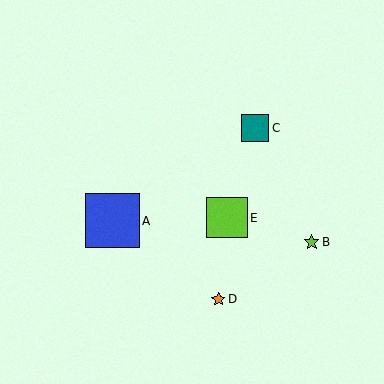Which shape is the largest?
The blue square (labeled A) is the largest.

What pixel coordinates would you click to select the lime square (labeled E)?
Click at (227, 218) to select the lime square E.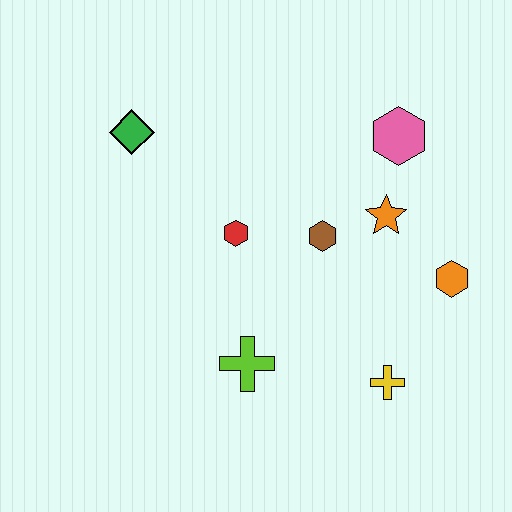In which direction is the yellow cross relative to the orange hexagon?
The yellow cross is below the orange hexagon.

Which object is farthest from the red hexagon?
The orange hexagon is farthest from the red hexagon.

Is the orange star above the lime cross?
Yes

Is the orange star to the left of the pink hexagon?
Yes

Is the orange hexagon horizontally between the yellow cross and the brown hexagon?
No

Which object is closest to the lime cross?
The red hexagon is closest to the lime cross.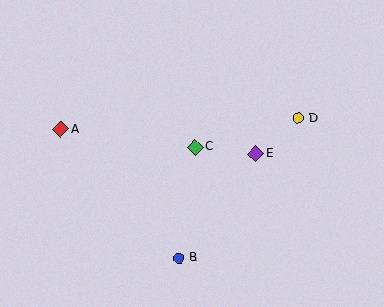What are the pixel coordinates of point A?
Point A is at (61, 129).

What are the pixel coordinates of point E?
Point E is at (256, 154).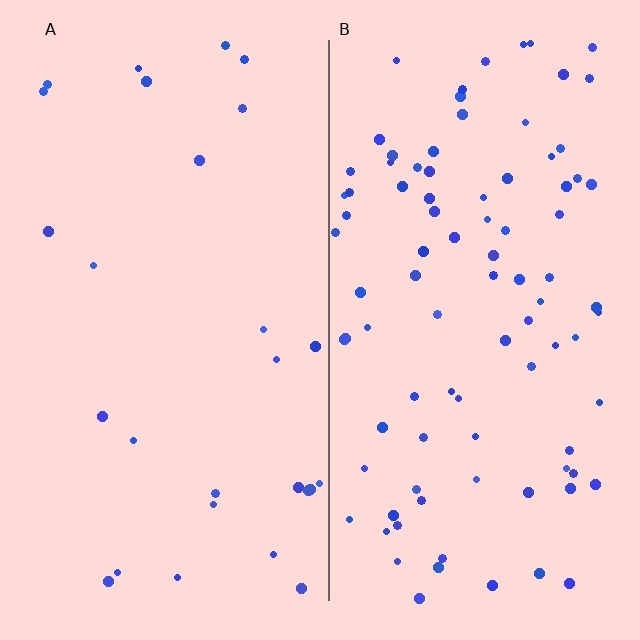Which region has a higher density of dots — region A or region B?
B (the right).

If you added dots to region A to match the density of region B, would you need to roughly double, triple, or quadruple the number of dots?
Approximately triple.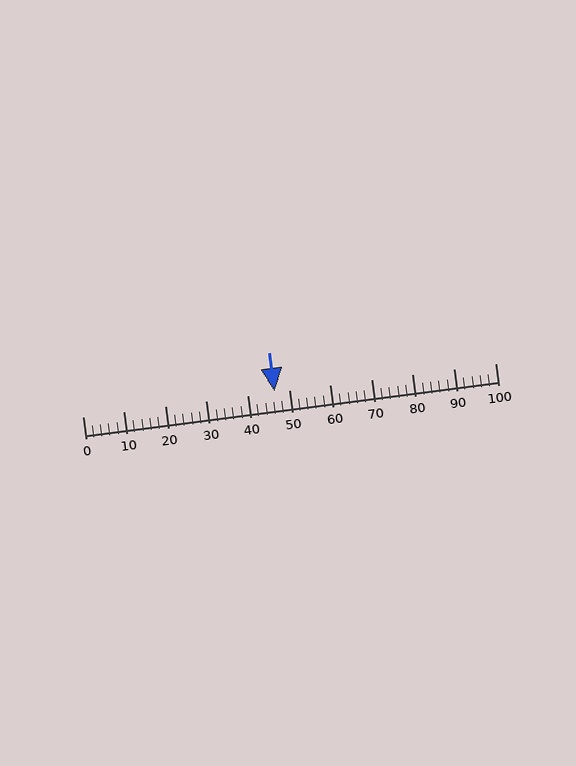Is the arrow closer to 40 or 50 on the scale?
The arrow is closer to 50.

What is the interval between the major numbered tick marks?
The major tick marks are spaced 10 units apart.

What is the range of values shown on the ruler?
The ruler shows values from 0 to 100.